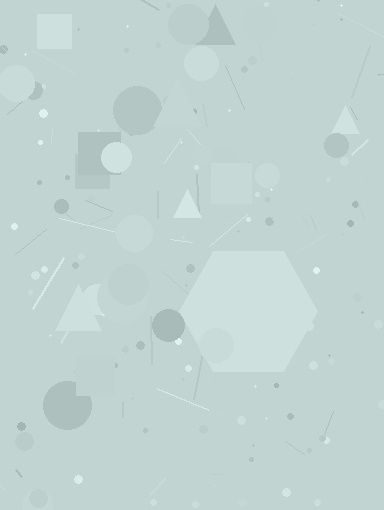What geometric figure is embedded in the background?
A hexagon is embedded in the background.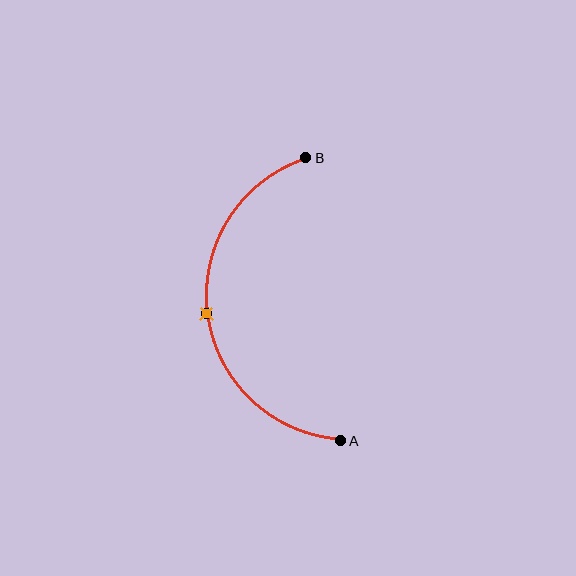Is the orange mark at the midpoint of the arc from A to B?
Yes. The orange mark lies on the arc at equal arc-length from both A and B — it is the arc midpoint.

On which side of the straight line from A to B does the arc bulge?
The arc bulges to the left of the straight line connecting A and B.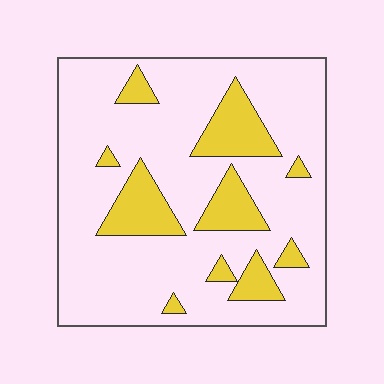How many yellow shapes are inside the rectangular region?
10.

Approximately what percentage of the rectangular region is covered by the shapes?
Approximately 20%.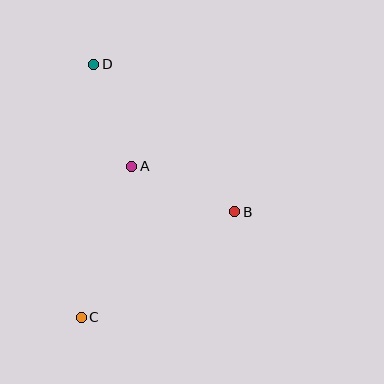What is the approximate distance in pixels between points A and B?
The distance between A and B is approximately 113 pixels.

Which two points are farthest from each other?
Points C and D are farthest from each other.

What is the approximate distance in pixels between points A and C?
The distance between A and C is approximately 160 pixels.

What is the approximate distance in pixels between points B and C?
The distance between B and C is approximately 186 pixels.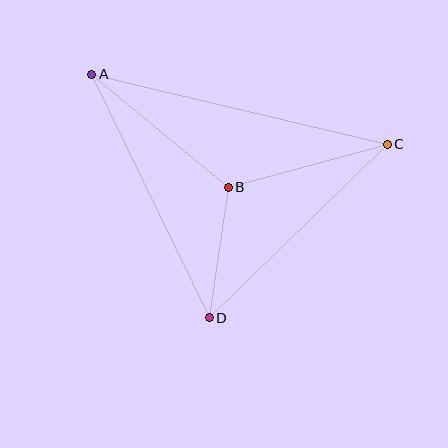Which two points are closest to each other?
Points B and D are closest to each other.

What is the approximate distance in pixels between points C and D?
The distance between C and D is approximately 249 pixels.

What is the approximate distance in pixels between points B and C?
The distance between B and C is approximately 165 pixels.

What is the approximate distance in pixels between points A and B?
The distance between A and B is approximately 177 pixels.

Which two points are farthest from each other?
Points A and C are farthest from each other.